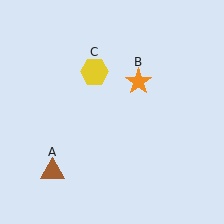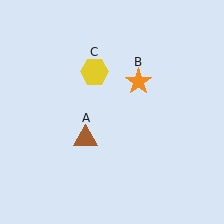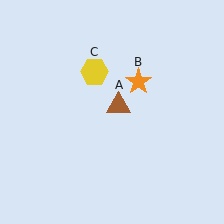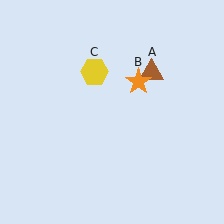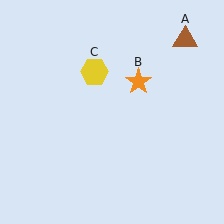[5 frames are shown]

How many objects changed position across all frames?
1 object changed position: brown triangle (object A).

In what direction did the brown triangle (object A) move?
The brown triangle (object A) moved up and to the right.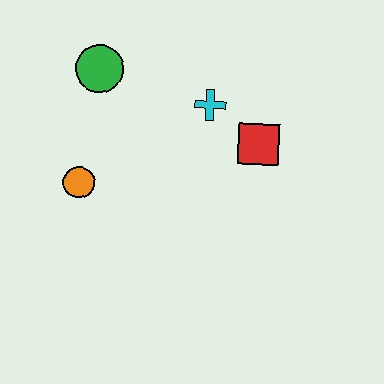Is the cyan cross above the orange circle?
Yes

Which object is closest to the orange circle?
The green circle is closest to the orange circle.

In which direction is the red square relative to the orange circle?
The red square is to the right of the orange circle.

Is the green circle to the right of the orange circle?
Yes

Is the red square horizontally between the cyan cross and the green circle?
No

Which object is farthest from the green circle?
The red square is farthest from the green circle.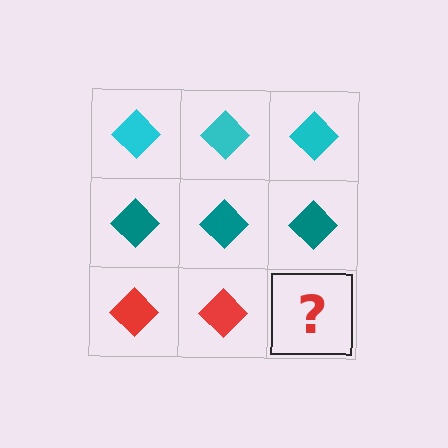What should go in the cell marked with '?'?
The missing cell should contain a red diamond.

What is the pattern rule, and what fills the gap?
The rule is that each row has a consistent color. The gap should be filled with a red diamond.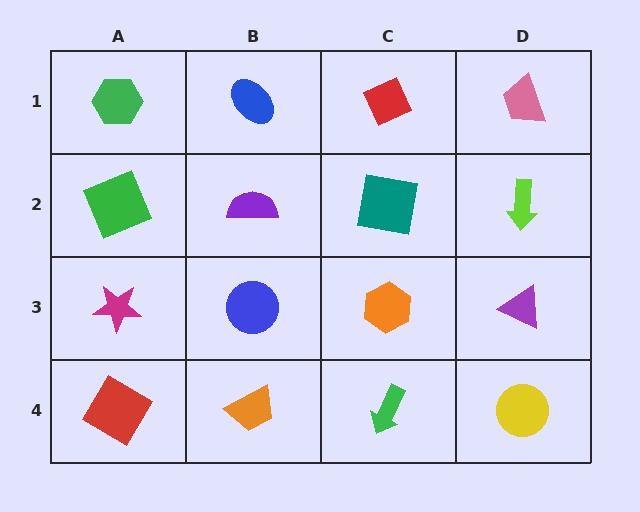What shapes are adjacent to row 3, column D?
A lime arrow (row 2, column D), a yellow circle (row 4, column D), an orange hexagon (row 3, column C).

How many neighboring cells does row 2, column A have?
3.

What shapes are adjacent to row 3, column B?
A purple semicircle (row 2, column B), an orange trapezoid (row 4, column B), a magenta star (row 3, column A), an orange hexagon (row 3, column C).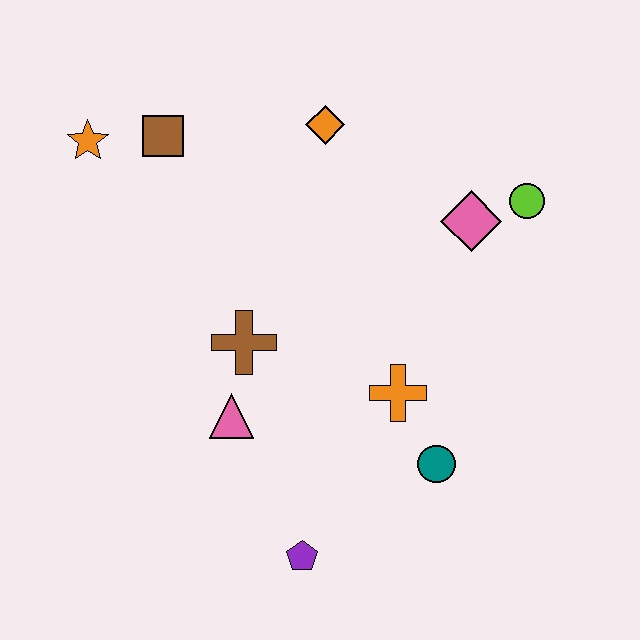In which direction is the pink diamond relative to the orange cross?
The pink diamond is above the orange cross.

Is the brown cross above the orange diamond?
No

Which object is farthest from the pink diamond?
The orange star is farthest from the pink diamond.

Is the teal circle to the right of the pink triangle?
Yes